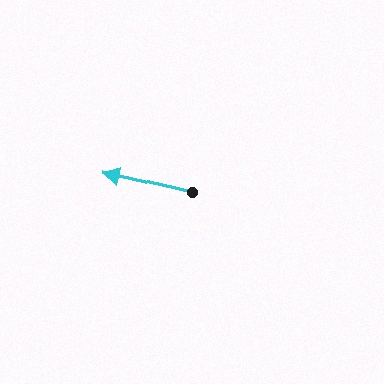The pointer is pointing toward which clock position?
Roughly 9 o'clock.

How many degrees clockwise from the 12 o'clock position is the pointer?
Approximately 283 degrees.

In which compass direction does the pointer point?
West.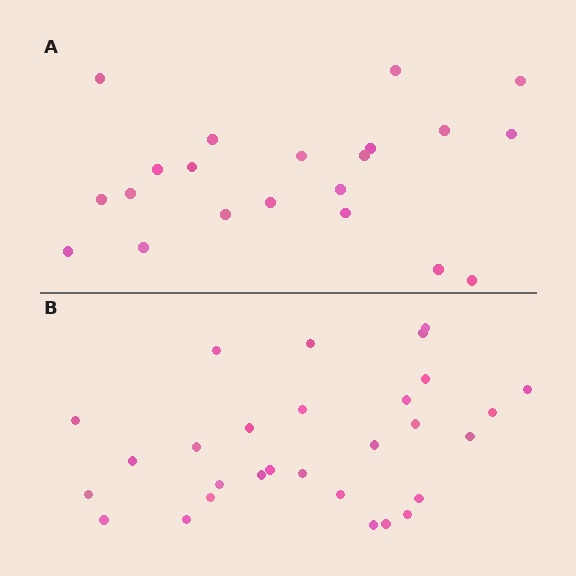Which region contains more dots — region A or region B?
Region B (the bottom region) has more dots.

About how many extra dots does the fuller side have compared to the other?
Region B has roughly 8 or so more dots than region A.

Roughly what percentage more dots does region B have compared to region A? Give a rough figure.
About 40% more.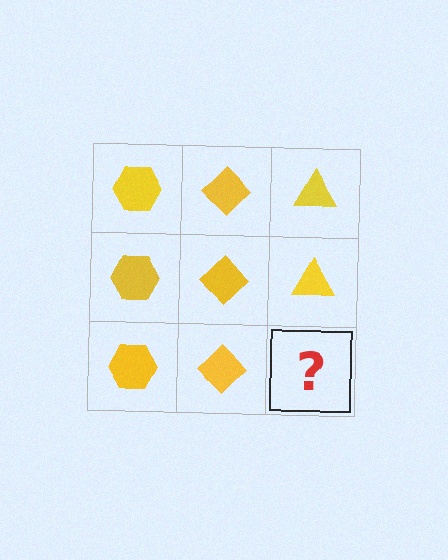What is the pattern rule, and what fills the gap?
The rule is that each column has a consistent shape. The gap should be filled with a yellow triangle.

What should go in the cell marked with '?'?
The missing cell should contain a yellow triangle.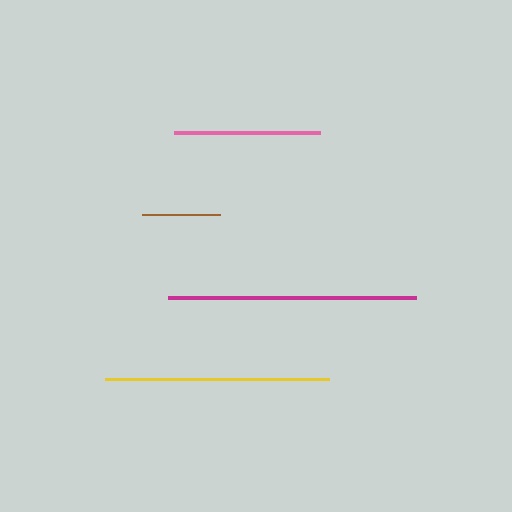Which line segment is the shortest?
The brown line is the shortest at approximately 77 pixels.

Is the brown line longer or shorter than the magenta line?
The magenta line is longer than the brown line.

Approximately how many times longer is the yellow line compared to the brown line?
The yellow line is approximately 2.9 times the length of the brown line.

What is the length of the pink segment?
The pink segment is approximately 146 pixels long.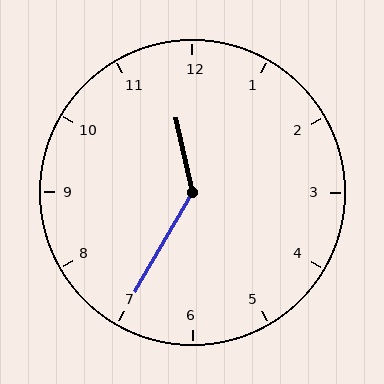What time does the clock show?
11:35.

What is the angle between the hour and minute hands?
Approximately 138 degrees.